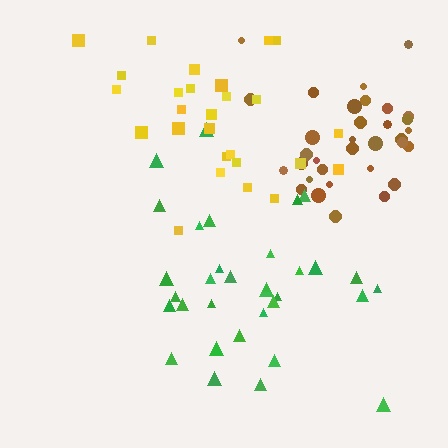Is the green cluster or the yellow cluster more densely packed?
Green.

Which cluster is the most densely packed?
Brown.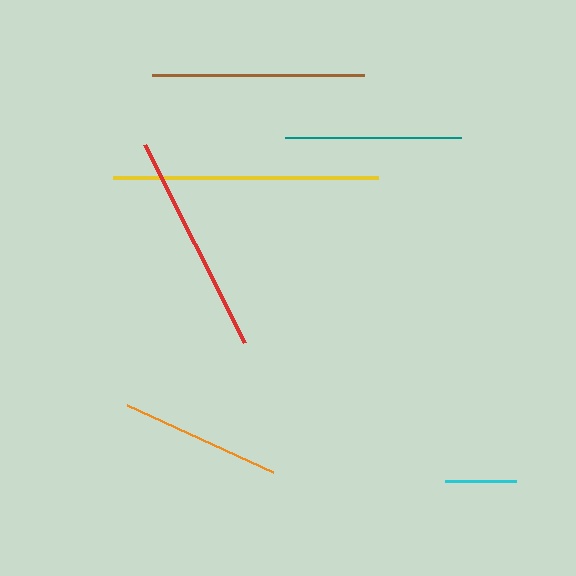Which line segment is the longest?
The yellow line is the longest at approximately 265 pixels.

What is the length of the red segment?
The red segment is approximately 222 pixels long.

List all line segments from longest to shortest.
From longest to shortest: yellow, red, brown, teal, orange, cyan.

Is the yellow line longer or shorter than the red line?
The yellow line is longer than the red line.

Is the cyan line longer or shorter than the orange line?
The orange line is longer than the cyan line.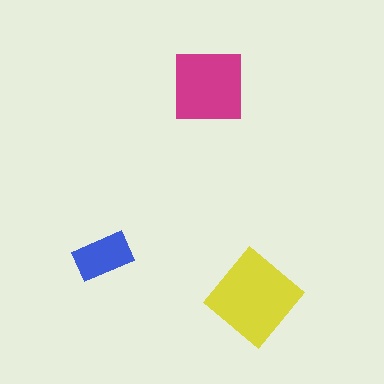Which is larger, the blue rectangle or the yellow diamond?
The yellow diamond.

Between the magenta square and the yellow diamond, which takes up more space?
The yellow diamond.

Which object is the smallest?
The blue rectangle.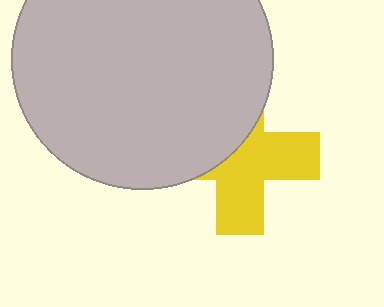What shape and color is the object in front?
The object in front is a light gray circle.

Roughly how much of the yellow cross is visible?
About half of it is visible (roughly 56%).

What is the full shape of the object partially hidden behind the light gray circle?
The partially hidden object is a yellow cross.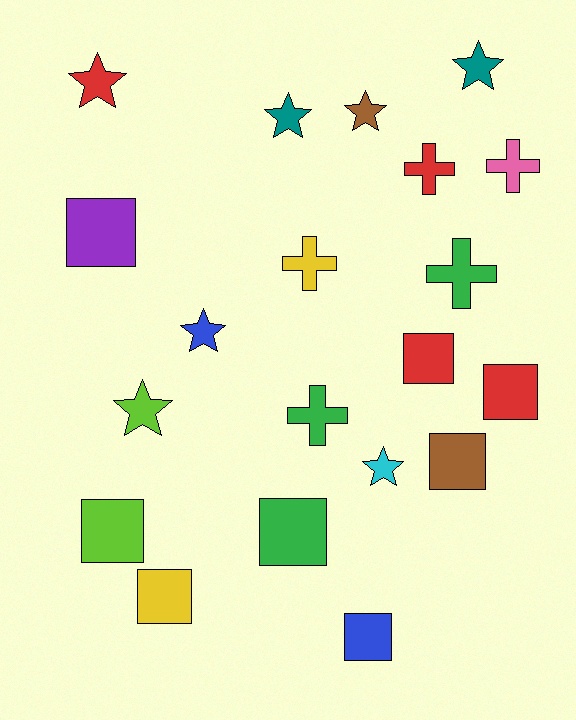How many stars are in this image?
There are 7 stars.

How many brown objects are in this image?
There are 2 brown objects.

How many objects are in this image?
There are 20 objects.